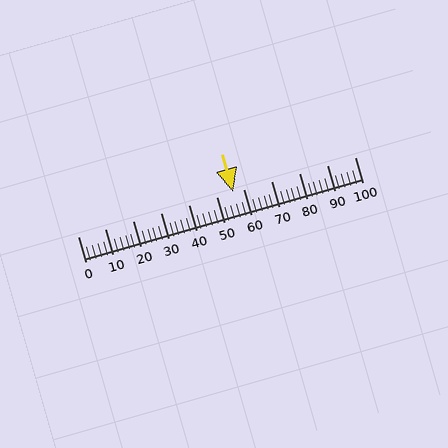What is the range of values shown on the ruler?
The ruler shows values from 0 to 100.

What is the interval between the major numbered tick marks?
The major tick marks are spaced 10 units apart.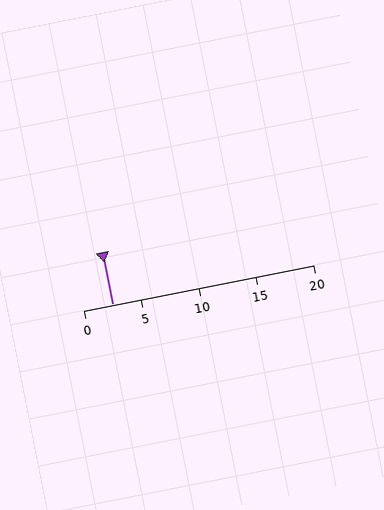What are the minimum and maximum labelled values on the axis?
The axis runs from 0 to 20.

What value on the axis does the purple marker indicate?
The marker indicates approximately 2.5.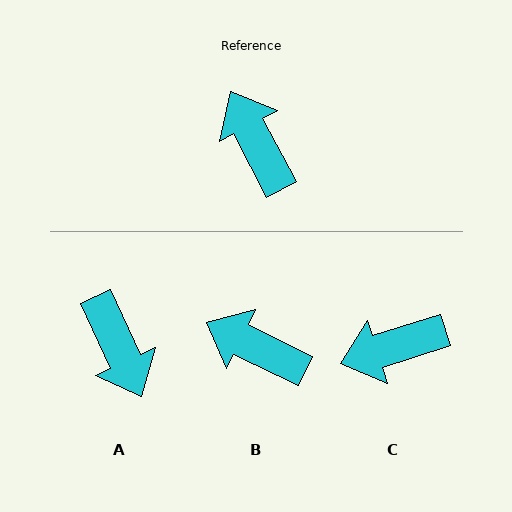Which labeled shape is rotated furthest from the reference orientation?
A, about 177 degrees away.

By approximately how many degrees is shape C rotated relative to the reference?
Approximately 80 degrees counter-clockwise.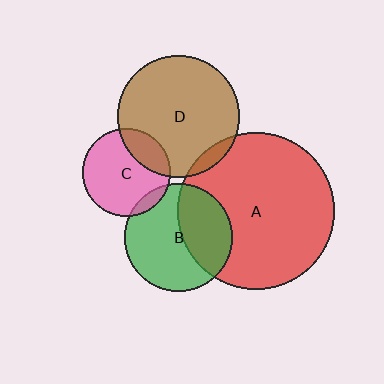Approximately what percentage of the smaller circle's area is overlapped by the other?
Approximately 5%.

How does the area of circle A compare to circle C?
Approximately 3.2 times.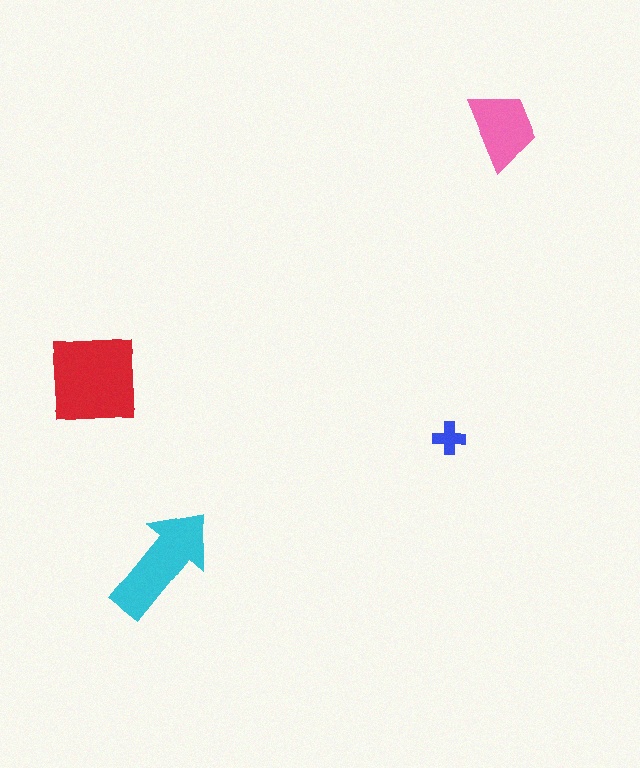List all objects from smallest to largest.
The blue cross, the pink trapezoid, the cyan arrow, the red square.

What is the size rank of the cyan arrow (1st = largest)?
2nd.